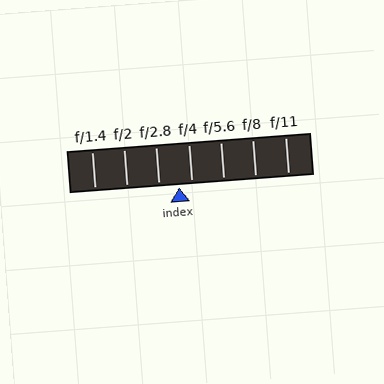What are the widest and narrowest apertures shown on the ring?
The widest aperture shown is f/1.4 and the narrowest is f/11.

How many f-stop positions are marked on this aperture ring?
There are 7 f-stop positions marked.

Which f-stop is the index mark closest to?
The index mark is closest to f/4.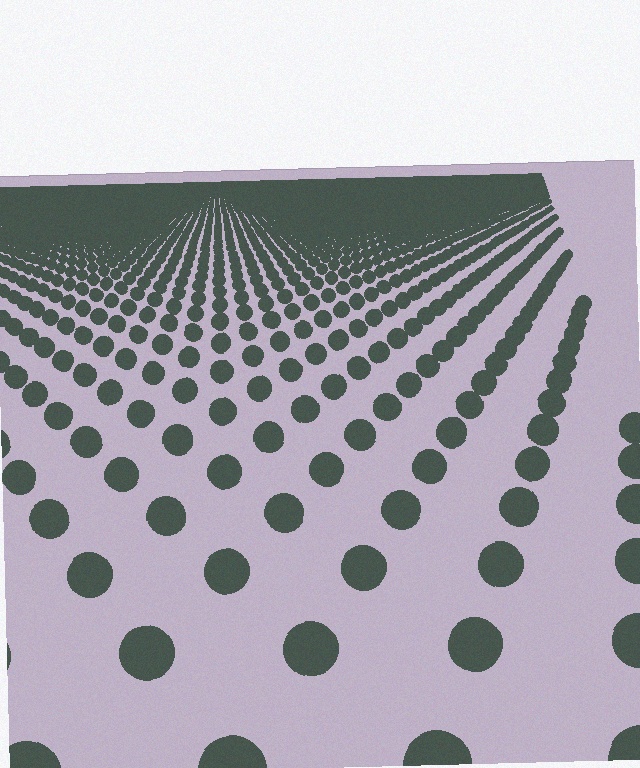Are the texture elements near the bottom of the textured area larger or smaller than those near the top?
Larger. Near the bottom, elements are closer to the viewer and appear at a bigger on-screen size.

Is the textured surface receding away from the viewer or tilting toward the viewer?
The surface is receding away from the viewer. Texture elements get smaller and denser toward the top.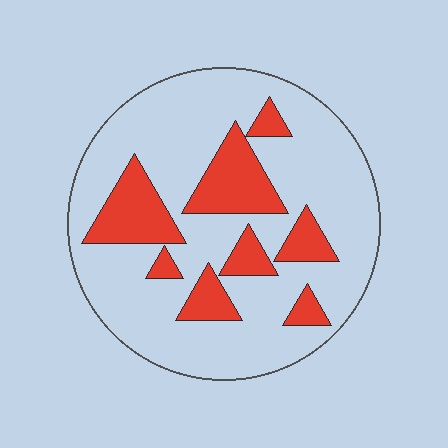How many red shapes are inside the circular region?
8.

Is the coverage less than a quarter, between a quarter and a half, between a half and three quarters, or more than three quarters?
Less than a quarter.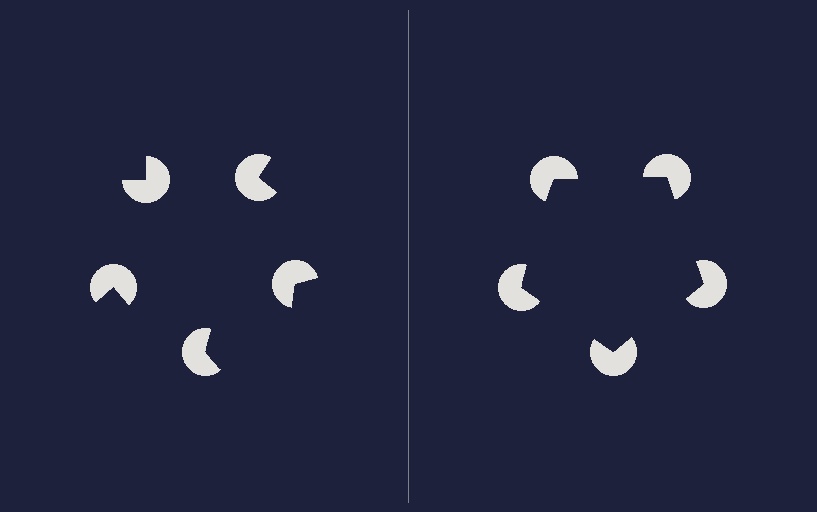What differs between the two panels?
The pac-man discs are positioned identically on both sides; only the wedge orientations differ. On the right they align to a pentagon; on the left they are misaligned.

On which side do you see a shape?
An illusory pentagon appears on the right side. On the left side the wedge cuts are rotated, so no coherent shape forms.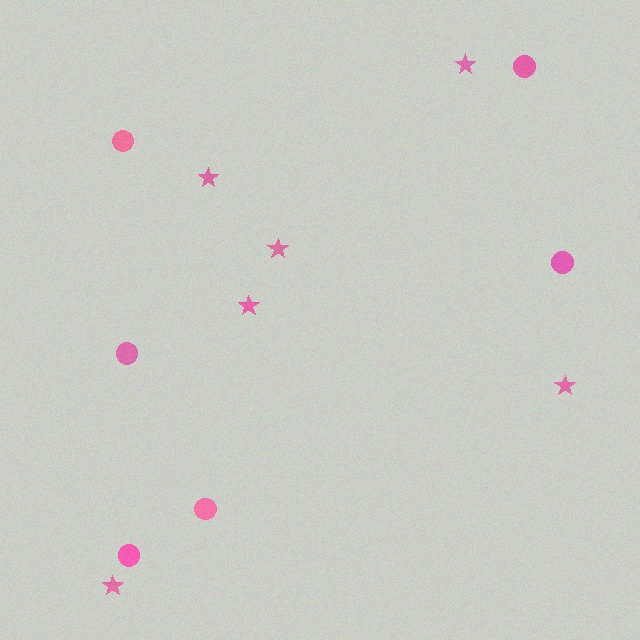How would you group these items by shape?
There are 2 groups: one group of stars (6) and one group of circles (6).